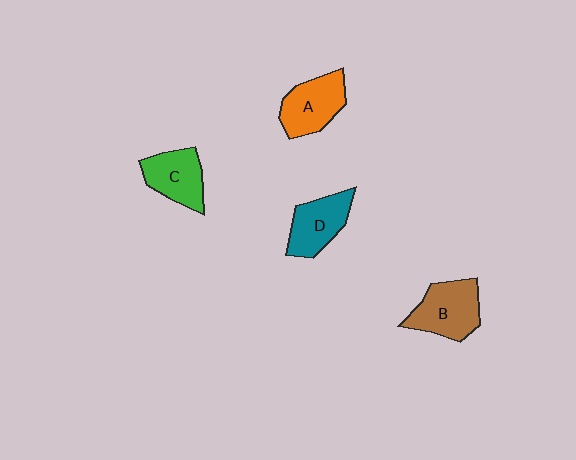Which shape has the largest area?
Shape B (brown).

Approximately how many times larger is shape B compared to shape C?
Approximately 1.2 times.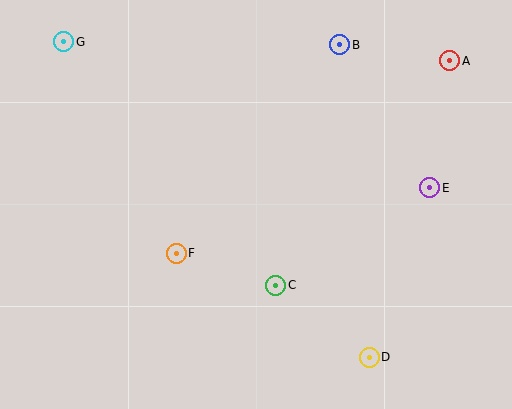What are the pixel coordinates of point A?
Point A is at (450, 61).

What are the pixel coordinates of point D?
Point D is at (369, 357).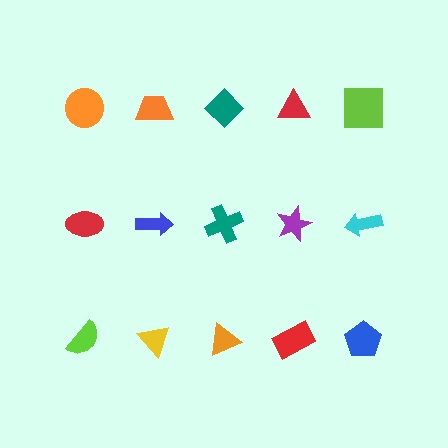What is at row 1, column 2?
An orange trapezoid.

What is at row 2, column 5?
A cyan arrow.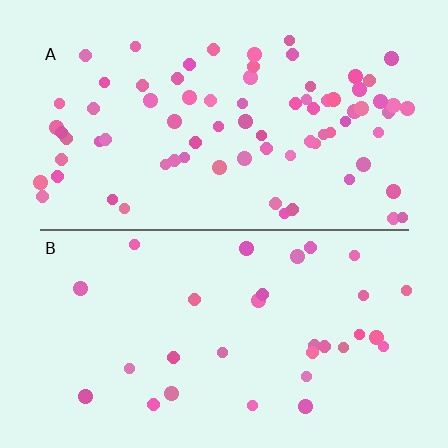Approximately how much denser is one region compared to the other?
Approximately 2.5× — region A over region B.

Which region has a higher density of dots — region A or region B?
A (the top).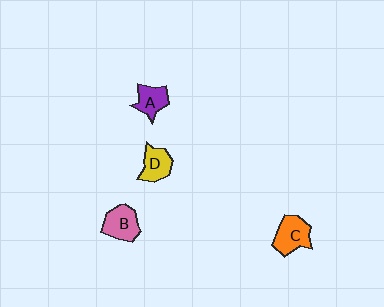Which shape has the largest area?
Shape C (orange).